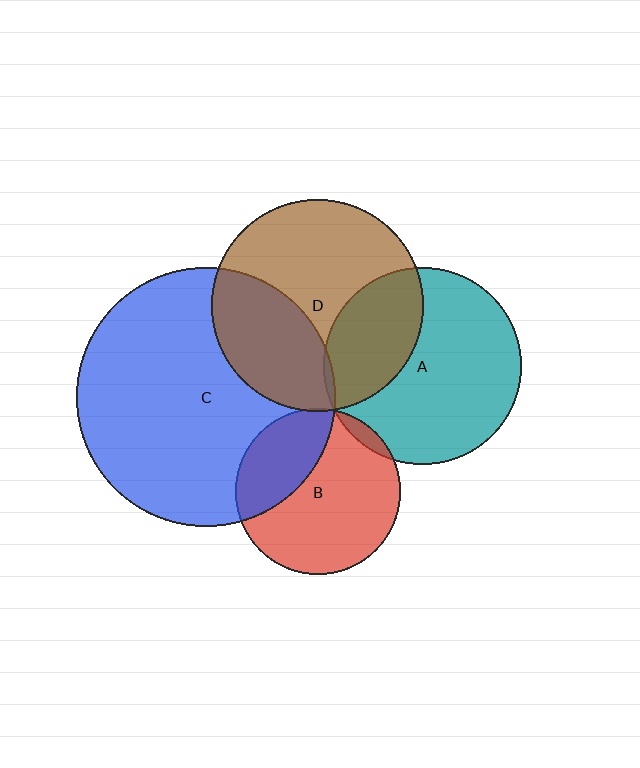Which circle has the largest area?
Circle C (blue).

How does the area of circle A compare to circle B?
Approximately 1.4 times.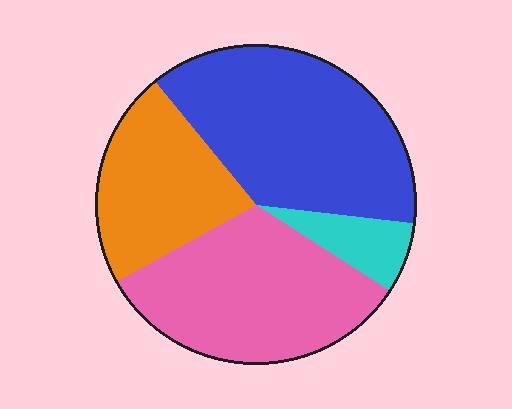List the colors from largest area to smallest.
From largest to smallest: blue, pink, orange, cyan.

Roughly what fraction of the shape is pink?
Pink covers about 35% of the shape.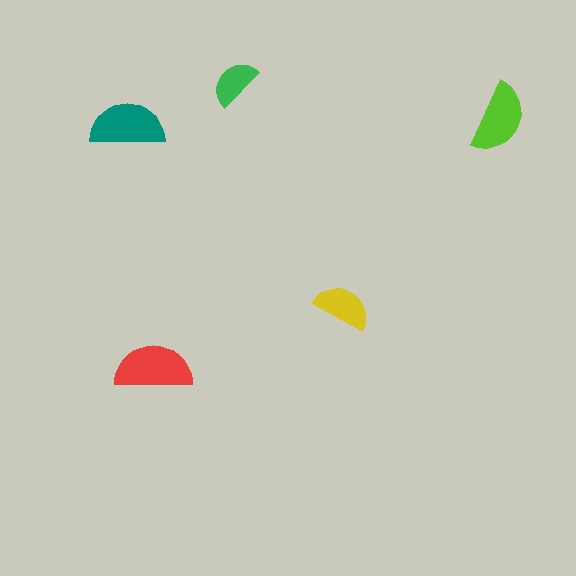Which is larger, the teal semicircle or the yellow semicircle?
The teal one.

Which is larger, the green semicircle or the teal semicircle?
The teal one.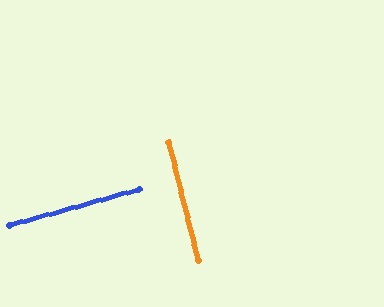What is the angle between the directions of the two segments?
Approximately 89 degrees.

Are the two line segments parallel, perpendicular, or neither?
Perpendicular — they meet at approximately 89°.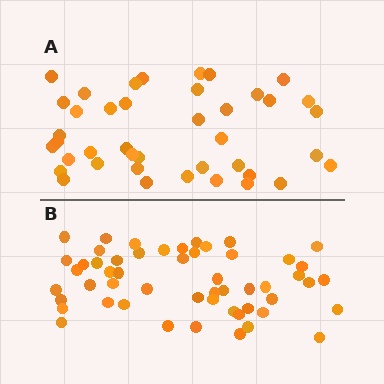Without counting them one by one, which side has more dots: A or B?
Region B (the bottom region) has more dots.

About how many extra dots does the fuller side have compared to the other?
Region B has roughly 12 or so more dots than region A.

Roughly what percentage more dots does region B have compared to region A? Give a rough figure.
About 30% more.